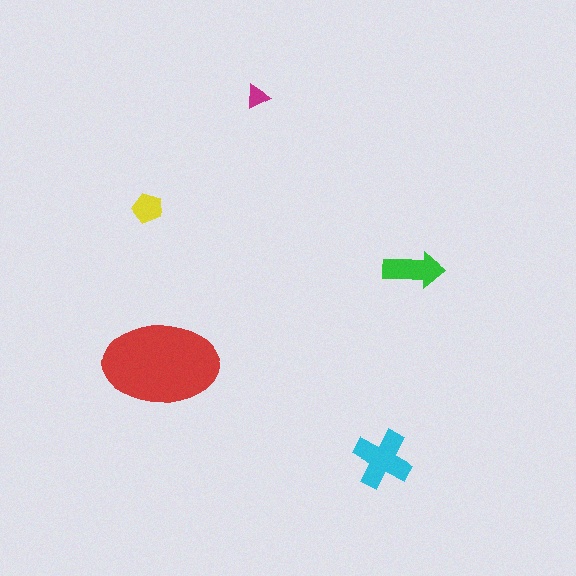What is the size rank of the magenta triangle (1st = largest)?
5th.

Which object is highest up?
The magenta triangle is topmost.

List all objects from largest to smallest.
The red ellipse, the cyan cross, the green arrow, the yellow pentagon, the magenta triangle.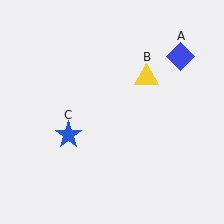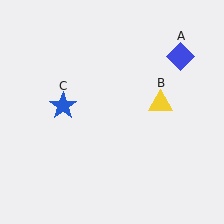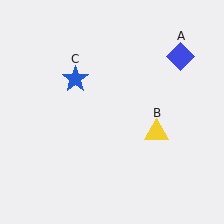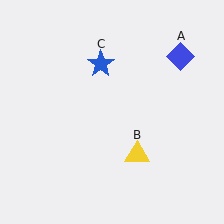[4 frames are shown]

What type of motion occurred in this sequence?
The yellow triangle (object B), blue star (object C) rotated clockwise around the center of the scene.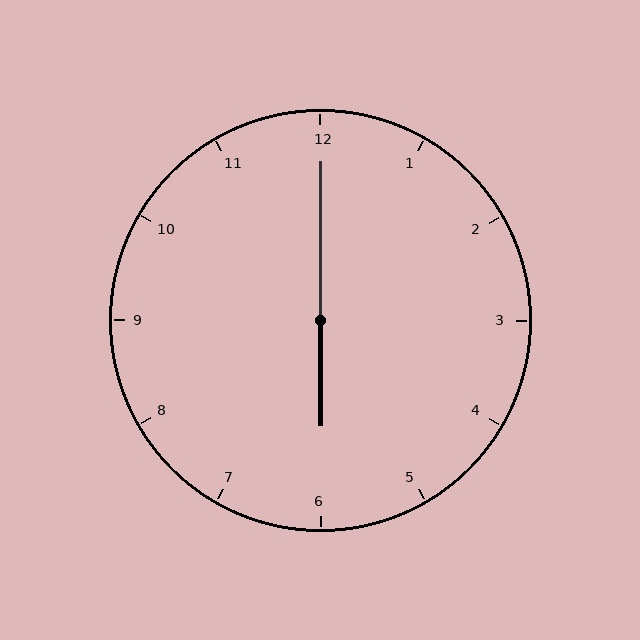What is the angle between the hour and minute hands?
Approximately 180 degrees.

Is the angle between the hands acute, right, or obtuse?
It is obtuse.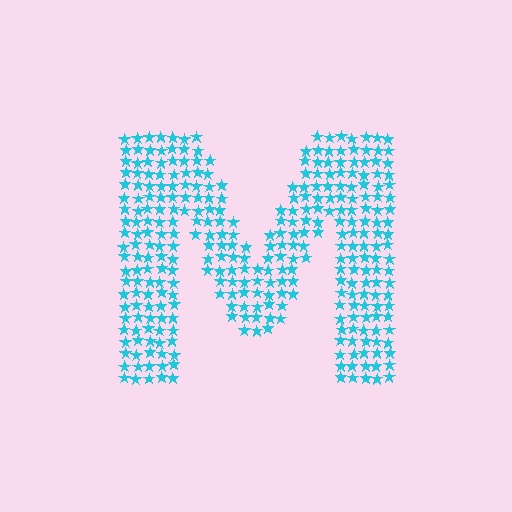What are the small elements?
The small elements are stars.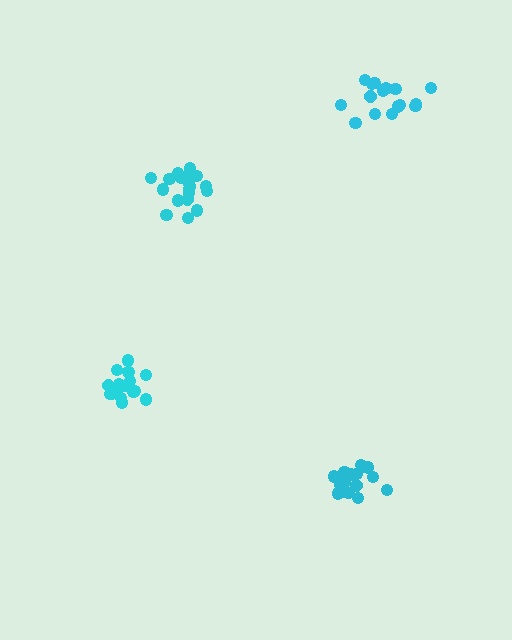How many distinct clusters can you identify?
There are 4 distinct clusters.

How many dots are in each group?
Group 1: 16 dots, Group 2: 18 dots, Group 3: 19 dots, Group 4: 16 dots (69 total).